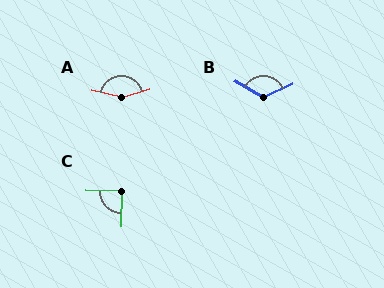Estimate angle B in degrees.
Approximately 126 degrees.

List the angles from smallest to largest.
C (90°), B (126°), A (151°).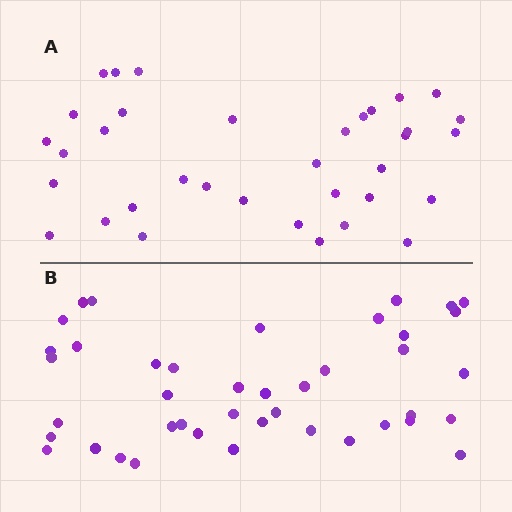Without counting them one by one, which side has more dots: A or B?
Region B (the bottom region) has more dots.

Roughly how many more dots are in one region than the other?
Region B has roughly 8 or so more dots than region A.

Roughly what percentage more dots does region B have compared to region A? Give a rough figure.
About 20% more.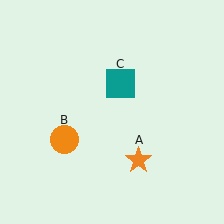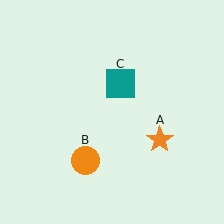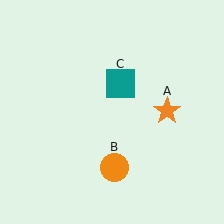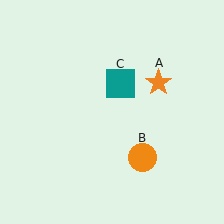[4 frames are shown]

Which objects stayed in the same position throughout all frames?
Teal square (object C) remained stationary.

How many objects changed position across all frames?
2 objects changed position: orange star (object A), orange circle (object B).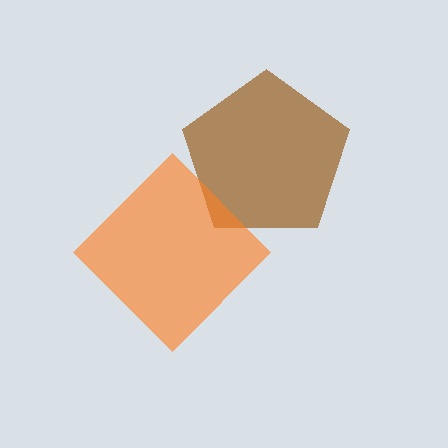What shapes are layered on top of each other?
The layered shapes are: a brown pentagon, an orange diamond.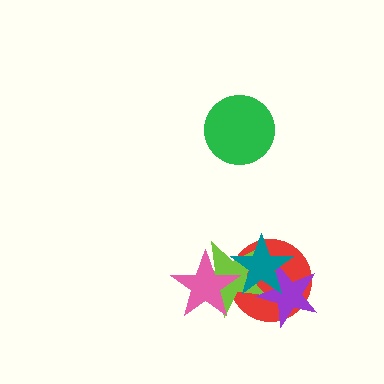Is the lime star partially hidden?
Yes, it is partially covered by another shape.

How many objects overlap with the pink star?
3 objects overlap with the pink star.